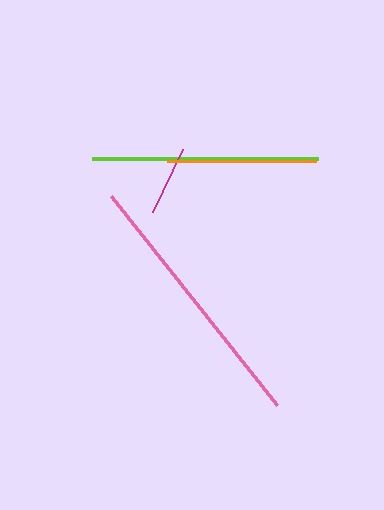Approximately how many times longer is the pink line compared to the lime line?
The pink line is approximately 1.2 times the length of the lime line.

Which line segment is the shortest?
The magenta line is the shortest at approximately 71 pixels.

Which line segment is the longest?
The pink line is the longest at approximately 268 pixels.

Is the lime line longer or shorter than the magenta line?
The lime line is longer than the magenta line.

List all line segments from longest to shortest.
From longest to shortest: pink, lime, orange, magenta.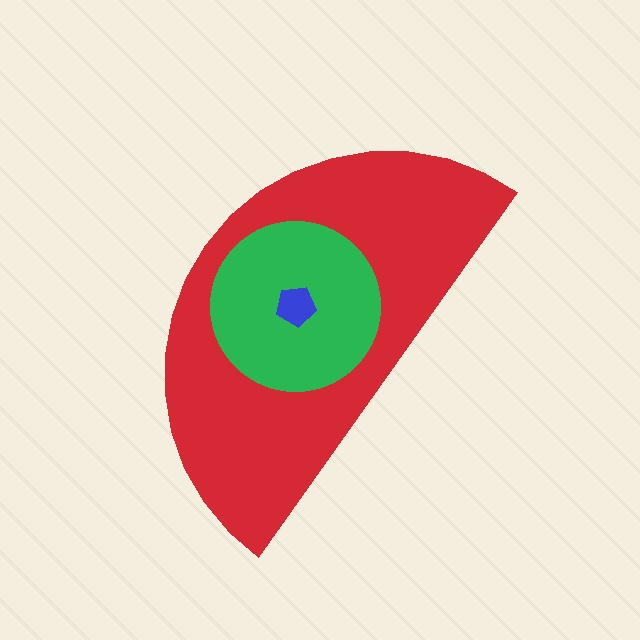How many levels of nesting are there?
3.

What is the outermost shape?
The red semicircle.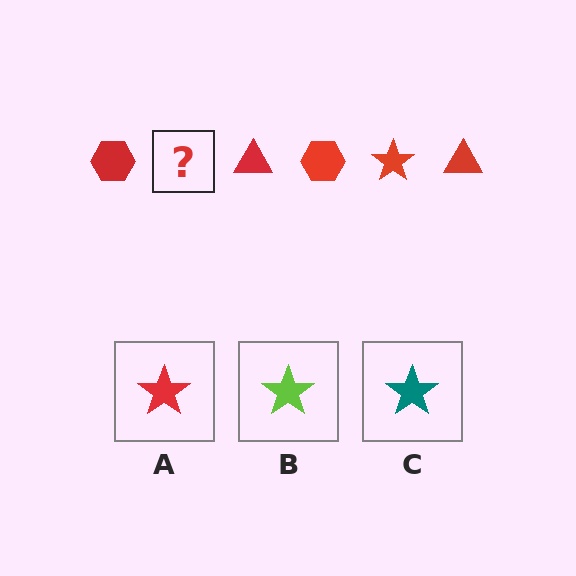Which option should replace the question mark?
Option A.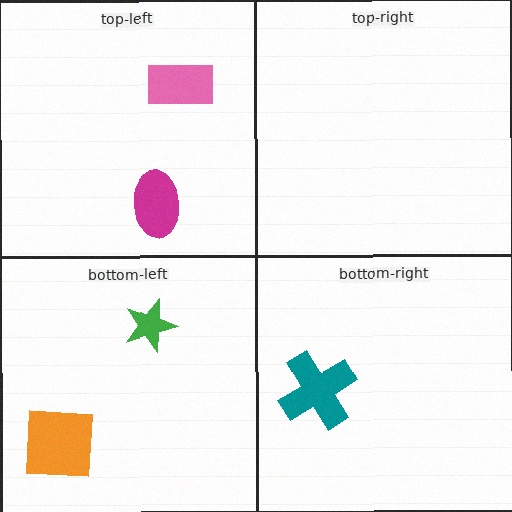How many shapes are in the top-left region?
2.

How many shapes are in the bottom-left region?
2.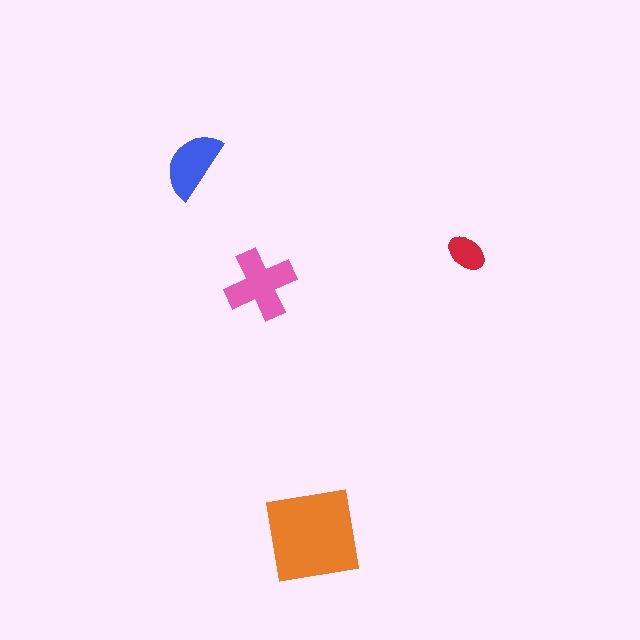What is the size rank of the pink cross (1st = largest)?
2nd.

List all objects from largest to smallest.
The orange square, the pink cross, the blue semicircle, the red ellipse.